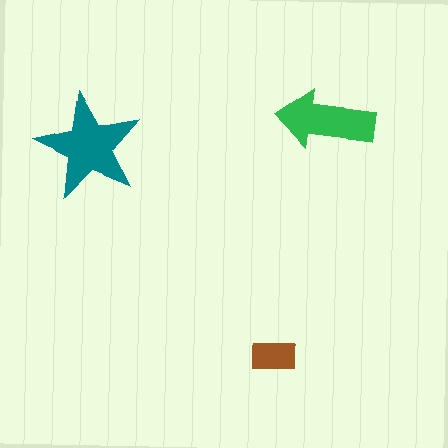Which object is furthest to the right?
The green arrow is rightmost.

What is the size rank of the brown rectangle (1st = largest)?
3rd.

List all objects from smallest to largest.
The brown rectangle, the green arrow, the teal star.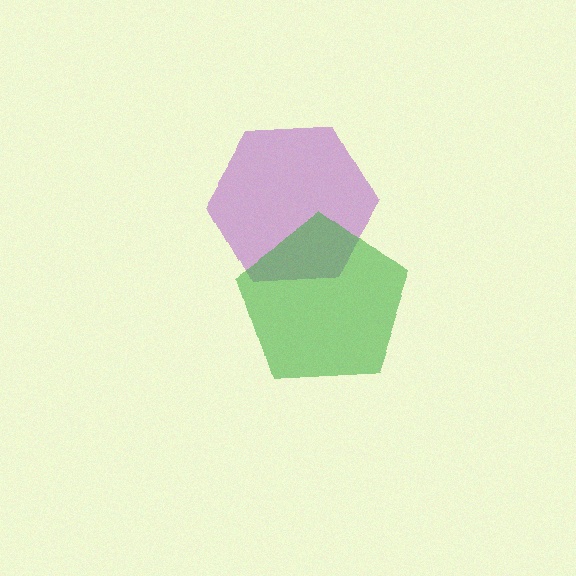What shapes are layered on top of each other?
The layered shapes are: a purple hexagon, a green pentagon.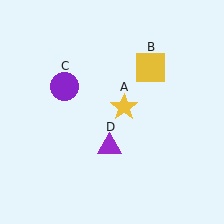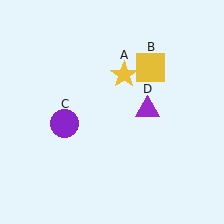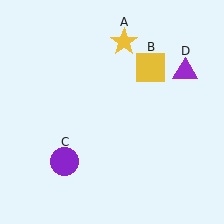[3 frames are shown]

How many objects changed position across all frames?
3 objects changed position: yellow star (object A), purple circle (object C), purple triangle (object D).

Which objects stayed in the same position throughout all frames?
Yellow square (object B) remained stationary.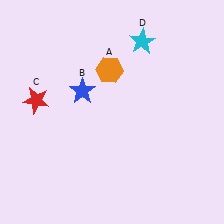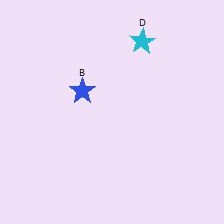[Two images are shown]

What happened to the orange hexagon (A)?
The orange hexagon (A) was removed in Image 2. It was in the top-left area of Image 1.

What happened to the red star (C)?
The red star (C) was removed in Image 2. It was in the top-left area of Image 1.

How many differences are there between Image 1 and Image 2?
There are 2 differences between the two images.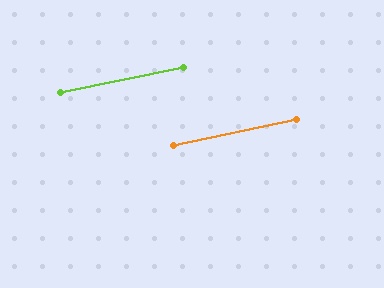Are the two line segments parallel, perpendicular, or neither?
Parallel — their directions differ by only 0.7°.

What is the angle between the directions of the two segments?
Approximately 1 degree.